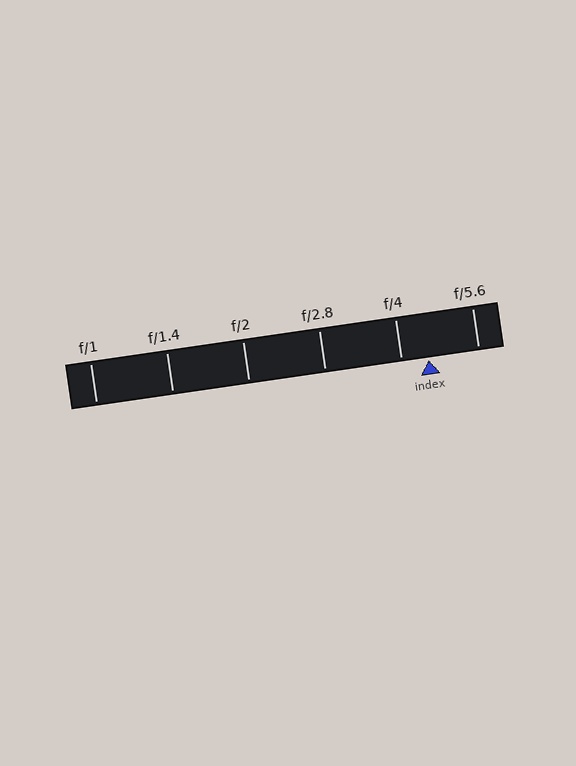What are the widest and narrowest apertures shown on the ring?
The widest aperture shown is f/1 and the narrowest is f/5.6.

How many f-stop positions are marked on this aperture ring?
There are 6 f-stop positions marked.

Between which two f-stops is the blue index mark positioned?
The index mark is between f/4 and f/5.6.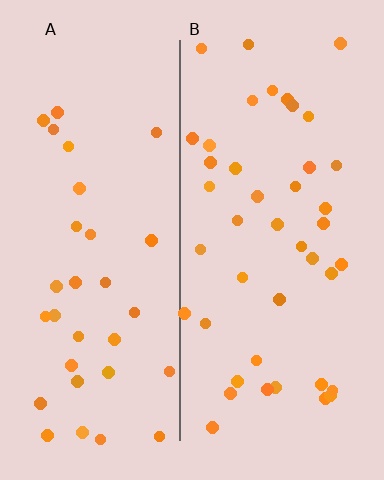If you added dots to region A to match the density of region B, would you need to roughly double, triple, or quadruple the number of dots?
Approximately double.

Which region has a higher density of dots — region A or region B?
B (the right).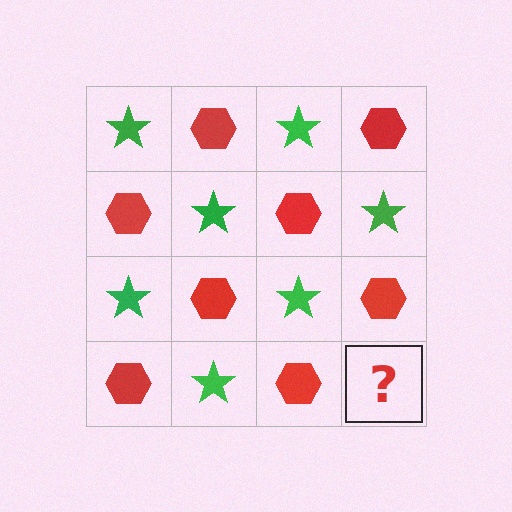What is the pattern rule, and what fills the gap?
The rule is that it alternates green star and red hexagon in a checkerboard pattern. The gap should be filled with a green star.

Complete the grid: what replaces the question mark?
The question mark should be replaced with a green star.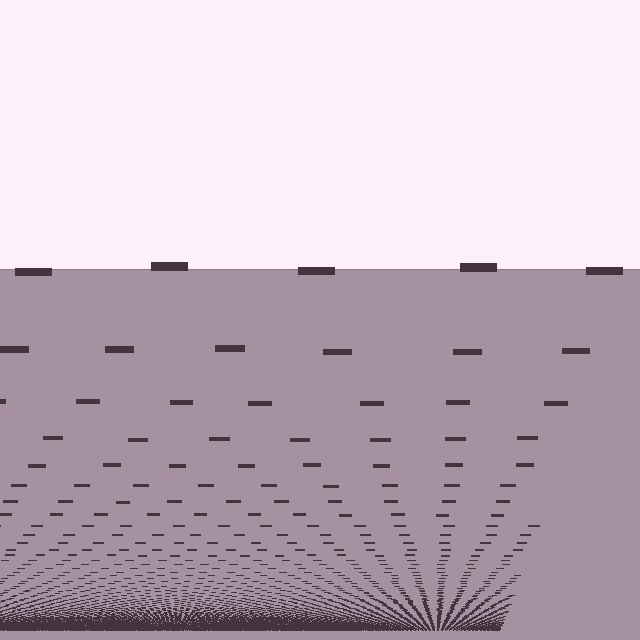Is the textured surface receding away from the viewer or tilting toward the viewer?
The surface appears to tilt toward the viewer. Texture elements get larger and sparser toward the top.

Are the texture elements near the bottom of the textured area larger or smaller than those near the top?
Smaller. The gradient is inverted — elements near the bottom are smaller and denser.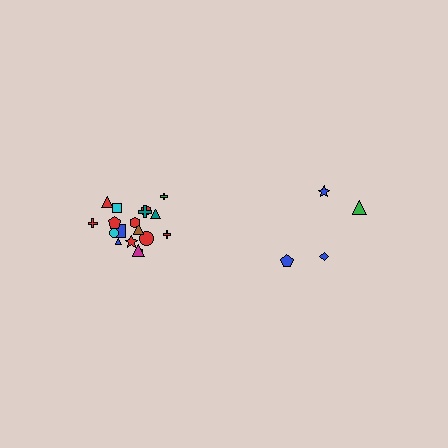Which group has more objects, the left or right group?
The left group.